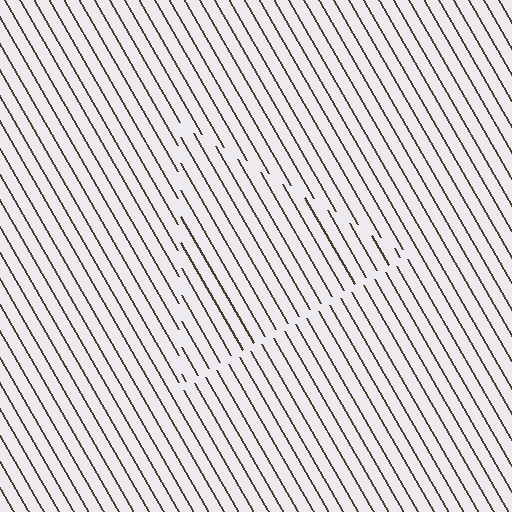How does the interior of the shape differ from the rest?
The interior of the shape contains the same grating, shifted by half a period — the contour is defined by the phase discontinuity where line-ends from the inner and outer gratings abut.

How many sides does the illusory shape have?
3 sides — the line-ends trace a triangle.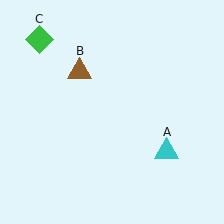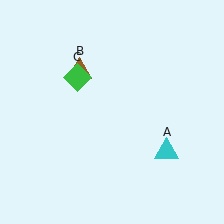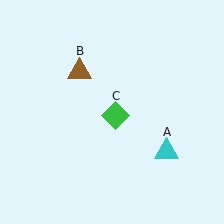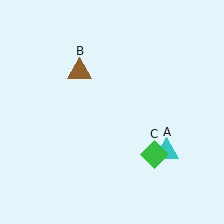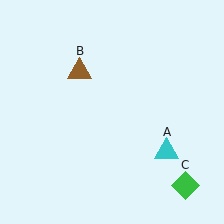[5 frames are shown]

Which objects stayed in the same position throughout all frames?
Cyan triangle (object A) and brown triangle (object B) remained stationary.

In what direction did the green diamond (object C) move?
The green diamond (object C) moved down and to the right.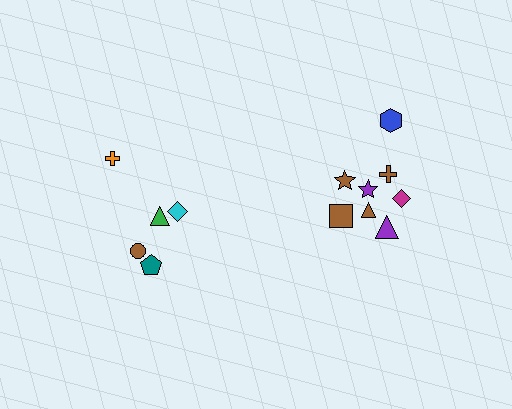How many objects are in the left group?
There are 5 objects.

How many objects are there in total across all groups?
There are 13 objects.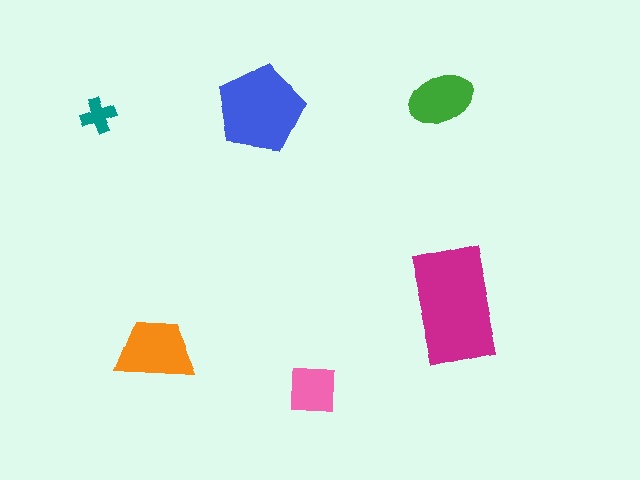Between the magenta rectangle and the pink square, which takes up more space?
The magenta rectangle.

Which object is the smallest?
The teal cross.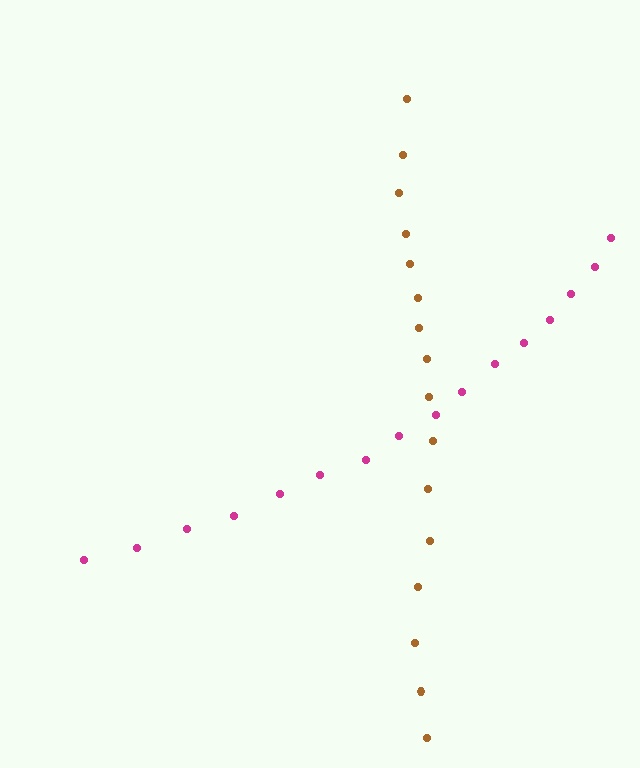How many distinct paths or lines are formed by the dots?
There are 2 distinct paths.